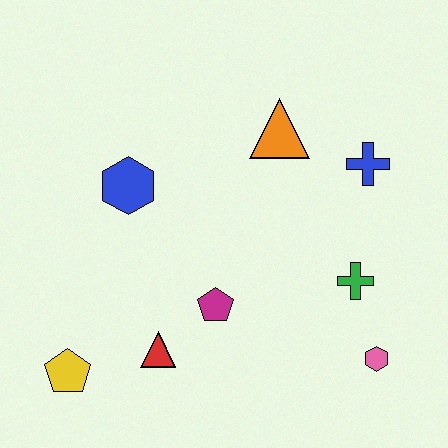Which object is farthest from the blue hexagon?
The pink hexagon is farthest from the blue hexagon.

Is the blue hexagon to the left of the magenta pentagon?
Yes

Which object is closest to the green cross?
The pink hexagon is closest to the green cross.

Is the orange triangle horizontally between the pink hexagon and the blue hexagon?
Yes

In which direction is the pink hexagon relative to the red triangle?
The pink hexagon is to the right of the red triangle.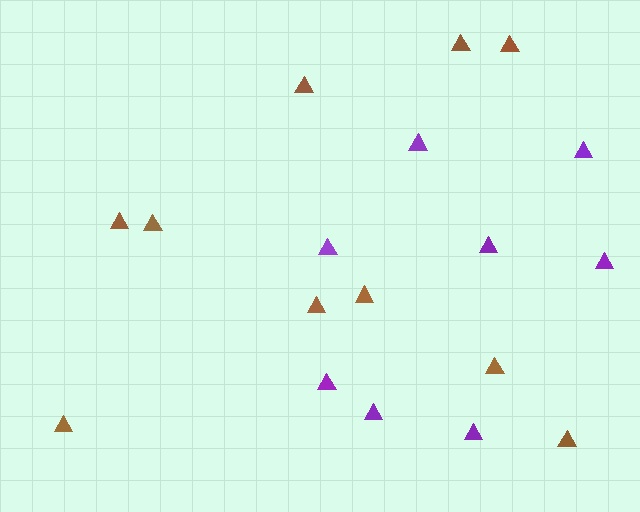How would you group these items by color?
There are 2 groups: one group of brown triangles (10) and one group of purple triangles (8).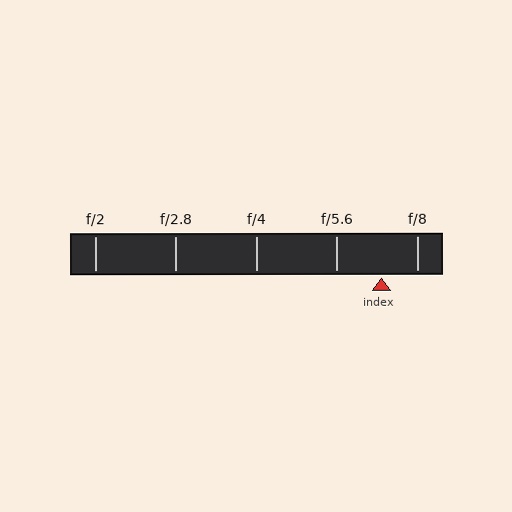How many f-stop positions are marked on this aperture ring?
There are 5 f-stop positions marked.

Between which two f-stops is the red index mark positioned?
The index mark is between f/5.6 and f/8.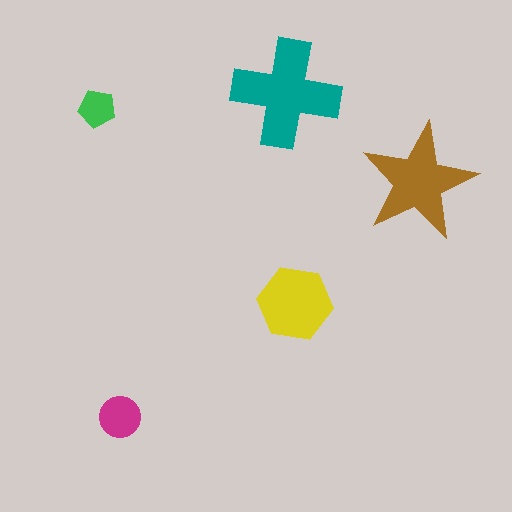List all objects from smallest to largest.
The green pentagon, the magenta circle, the yellow hexagon, the brown star, the teal cross.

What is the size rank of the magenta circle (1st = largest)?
4th.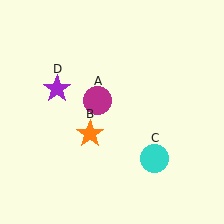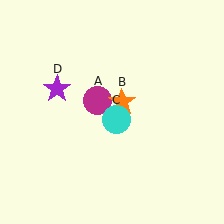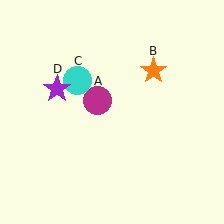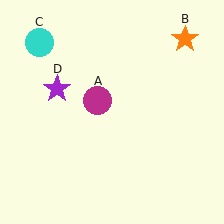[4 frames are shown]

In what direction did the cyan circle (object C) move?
The cyan circle (object C) moved up and to the left.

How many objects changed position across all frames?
2 objects changed position: orange star (object B), cyan circle (object C).